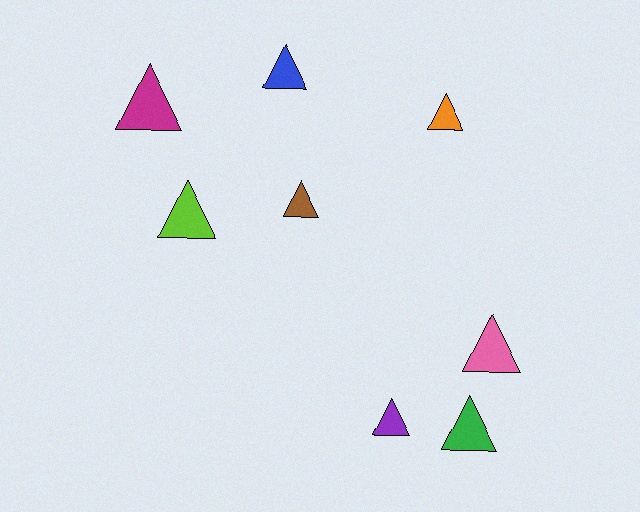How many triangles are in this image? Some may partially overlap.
There are 8 triangles.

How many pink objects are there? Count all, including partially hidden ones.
There is 1 pink object.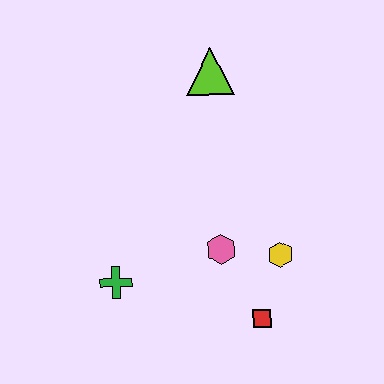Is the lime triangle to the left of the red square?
Yes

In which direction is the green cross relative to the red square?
The green cross is to the left of the red square.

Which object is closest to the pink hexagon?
The yellow hexagon is closest to the pink hexagon.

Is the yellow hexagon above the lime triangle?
No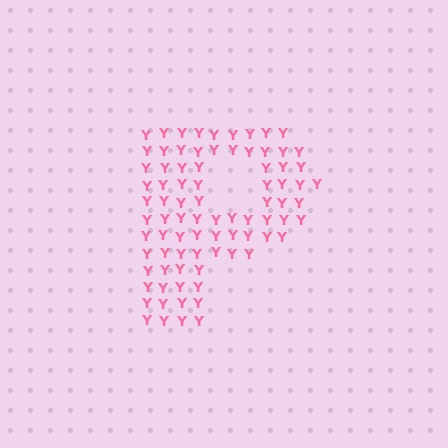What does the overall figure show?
The overall figure shows the letter P.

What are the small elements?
The small elements are letter Y's.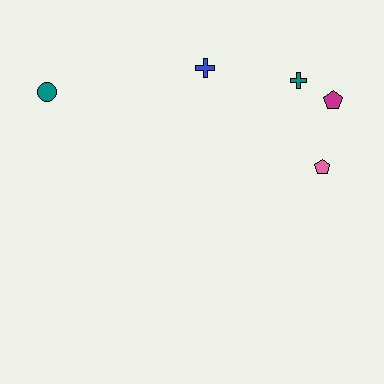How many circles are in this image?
There is 1 circle.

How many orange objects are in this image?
There are no orange objects.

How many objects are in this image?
There are 5 objects.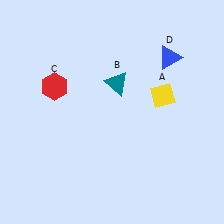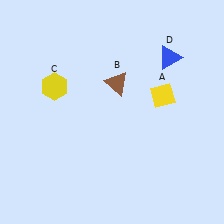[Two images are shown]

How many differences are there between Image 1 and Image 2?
There are 2 differences between the two images.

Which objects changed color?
B changed from teal to brown. C changed from red to yellow.